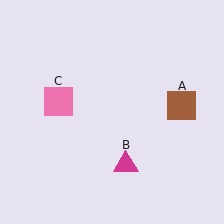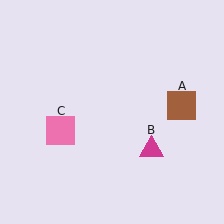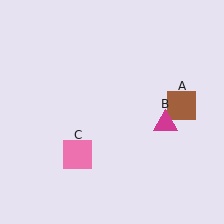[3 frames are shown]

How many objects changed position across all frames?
2 objects changed position: magenta triangle (object B), pink square (object C).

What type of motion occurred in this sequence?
The magenta triangle (object B), pink square (object C) rotated counterclockwise around the center of the scene.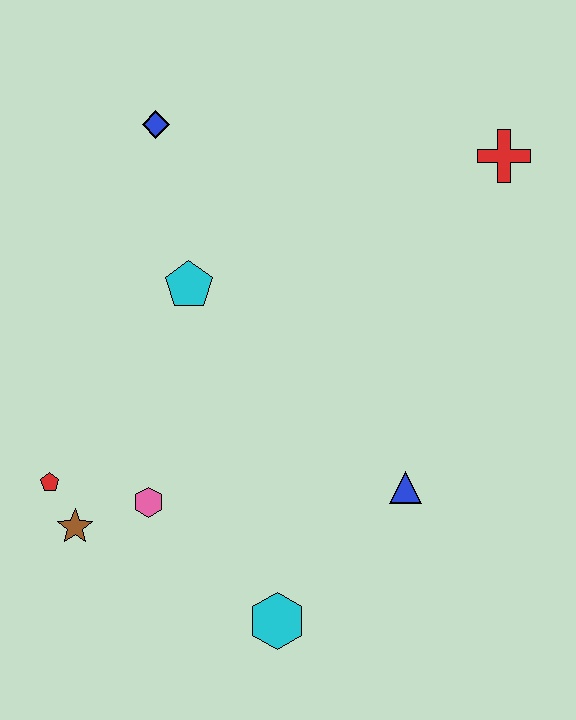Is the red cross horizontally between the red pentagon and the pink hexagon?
No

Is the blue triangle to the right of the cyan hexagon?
Yes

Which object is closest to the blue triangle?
The cyan hexagon is closest to the blue triangle.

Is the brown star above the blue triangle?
No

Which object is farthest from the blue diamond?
The cyan hexagon is farthest from the blue diamond.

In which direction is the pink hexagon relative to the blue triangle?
The pink hexagon is to the left of the blue triangle.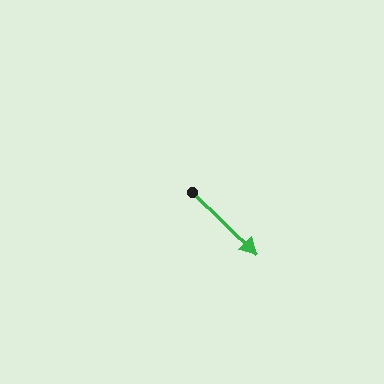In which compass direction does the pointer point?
Southeast.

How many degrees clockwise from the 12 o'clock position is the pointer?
Approximately 134 degrees.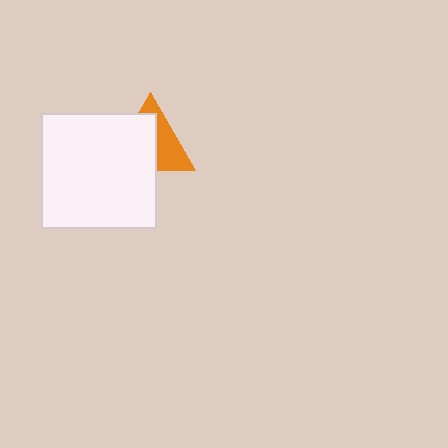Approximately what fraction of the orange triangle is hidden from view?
Roughly 57% of the orange triangle is hidden behind the white square.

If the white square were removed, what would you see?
You would see the complete orange triangle.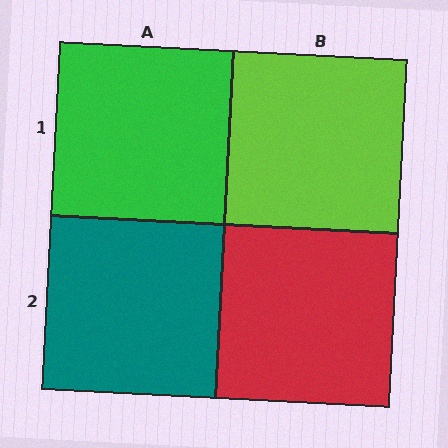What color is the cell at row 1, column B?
Lime.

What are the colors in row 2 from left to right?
Teal, red.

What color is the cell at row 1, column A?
Green.